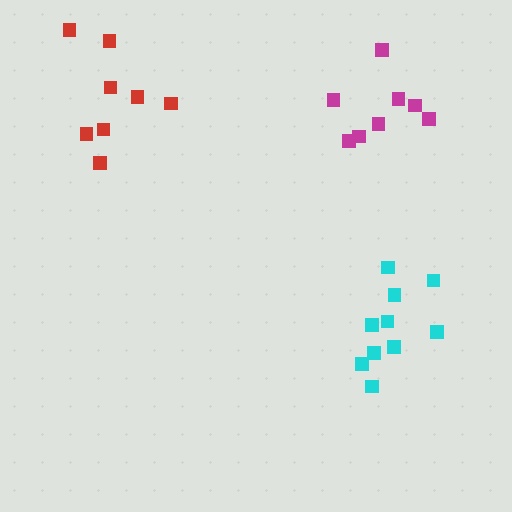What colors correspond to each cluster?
The clusters are colored: cyan, magenta, red.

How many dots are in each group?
Group 1: 10 dots, Group 2: 8 dots, Group 3: 8 dots (26 total).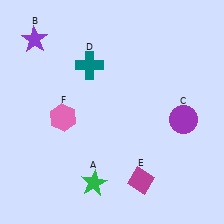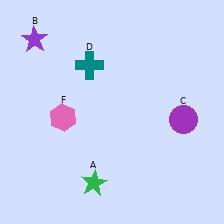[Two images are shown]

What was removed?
The magenta diamond (E) was removed in Image 2.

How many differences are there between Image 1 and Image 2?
There is 1 difference between the two images.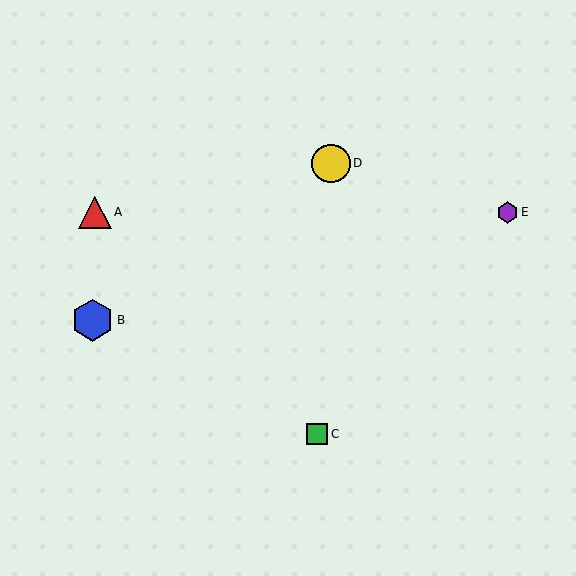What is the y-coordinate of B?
Object B is at y≈320.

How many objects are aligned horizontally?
2 objects (A, E) are aligned horizontally.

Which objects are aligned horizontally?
Objects A, E are aligned horizontally.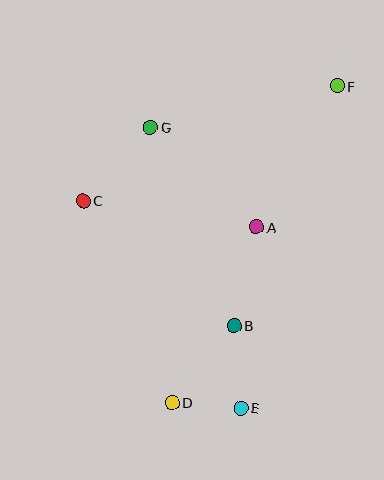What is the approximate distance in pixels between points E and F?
The distance between E and F is approximately 337 pixels.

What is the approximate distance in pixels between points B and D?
The distance between B and D is approximately 99 pixels.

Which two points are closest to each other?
Points D and E are closest to each other.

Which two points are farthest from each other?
Points D and F are farthest from each other.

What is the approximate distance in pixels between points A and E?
The distance between A and E is approximately 182 pixels.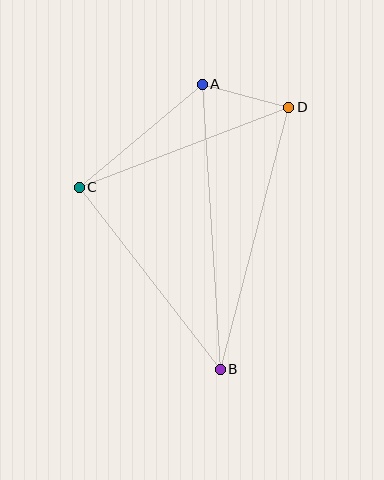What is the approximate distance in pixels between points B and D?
The distance between B and D is approximately 270 pixels.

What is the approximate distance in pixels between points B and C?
The distance between B and C is approximately 230 pixels.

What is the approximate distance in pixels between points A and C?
The distance between A and C is approximately 160 pixels.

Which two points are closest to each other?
Points A and D are closest to each other.